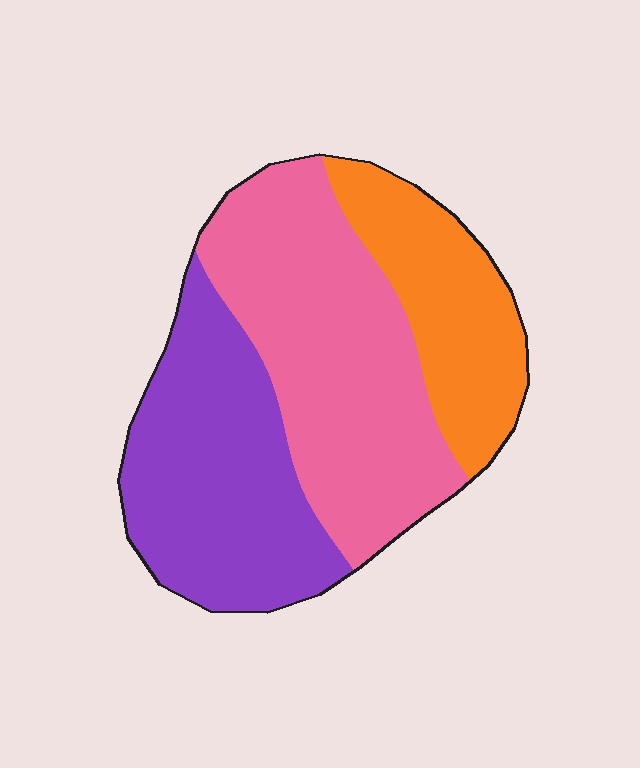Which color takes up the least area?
Orange, at roughly 20%.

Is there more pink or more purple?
Pink.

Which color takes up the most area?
Pink, at roughly 40%.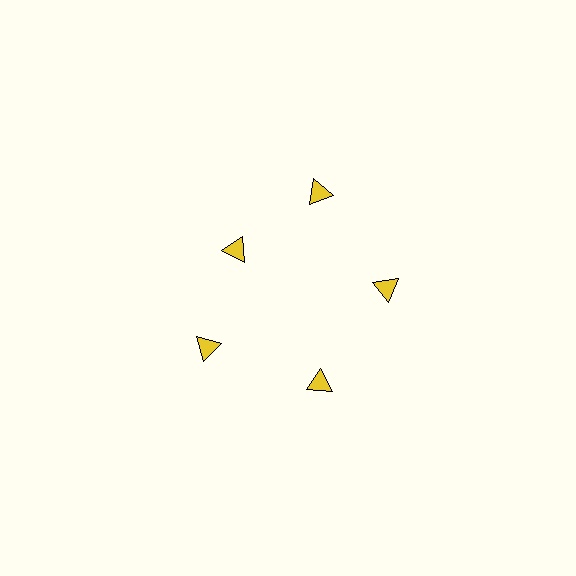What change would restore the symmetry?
The symmetry would be restored by moving it outward, back onto the ring so that all 5 triangles sit at equal angles and equal distance from the center.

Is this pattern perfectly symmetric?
No. The 5 yellow triangles are arranged in a ring, but one element near the 10 o'clock position is pulled inward toward the center, breaking the 5-fold rotational symmetry.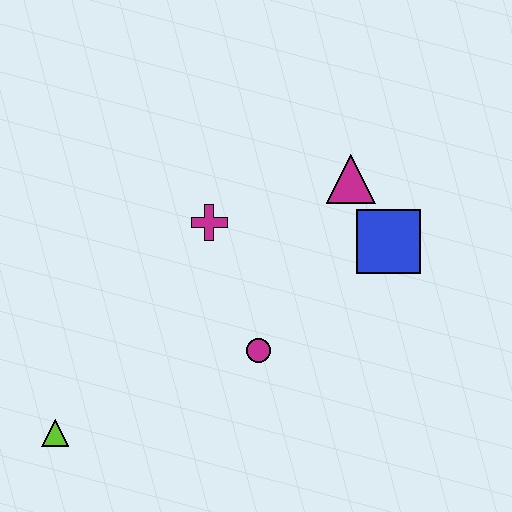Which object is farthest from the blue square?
The lime triangle is farthest from the blue square.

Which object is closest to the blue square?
The magenta triangle is closest to the blue square.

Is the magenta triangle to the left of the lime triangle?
No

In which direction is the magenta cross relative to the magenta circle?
The magenta cross is above the magenta circle.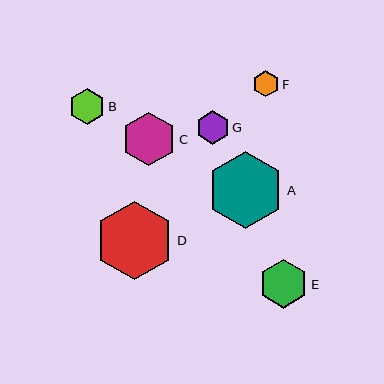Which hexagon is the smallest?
Hexagon F is the smallest with a size of approximately 26 pixels.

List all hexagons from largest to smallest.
From largest to smallest: D, A, C, E, B, G, F.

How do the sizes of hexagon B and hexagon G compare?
Hexagon B and hexagon G are approximately the same size.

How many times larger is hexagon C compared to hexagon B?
Hexagon C is approximately 1.5 times the size of hexagon B.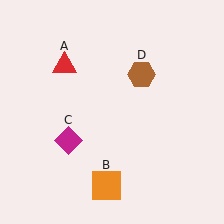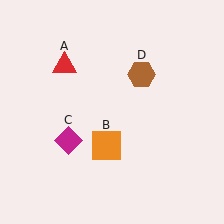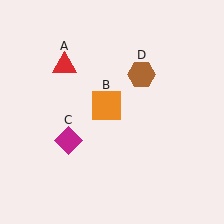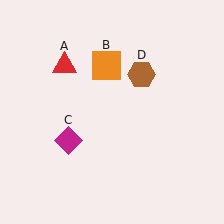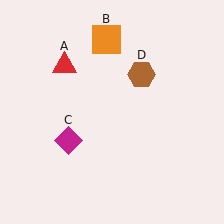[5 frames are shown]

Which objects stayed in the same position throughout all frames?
Red triangle (object A) and magenta diamond (object C) and brown hexagon (object D) remained stationary.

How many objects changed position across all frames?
1 object changed position: orange square (object B).